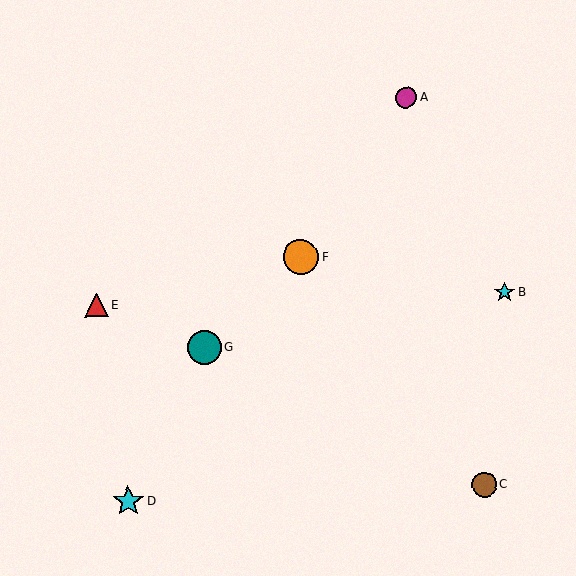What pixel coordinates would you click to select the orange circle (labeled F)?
Click at (301, 257) to select the orange circle F.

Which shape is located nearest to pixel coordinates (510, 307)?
The cyan star (labeled B) at (505, 293) is nearest to that location.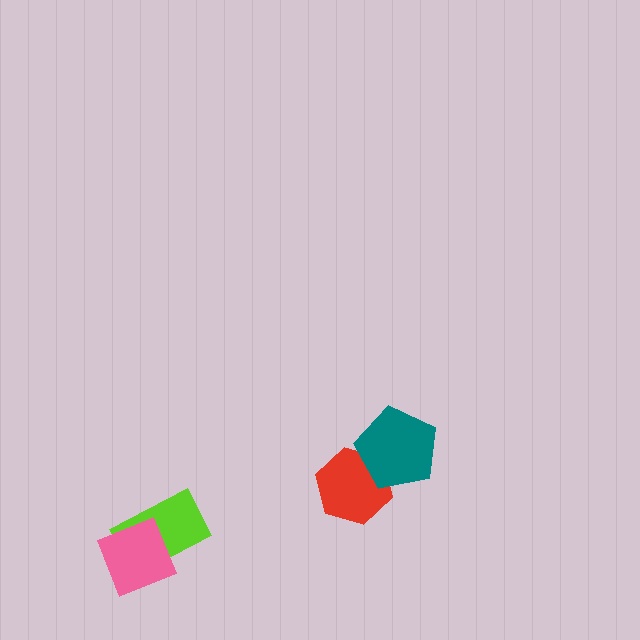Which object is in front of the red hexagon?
The teal pentagon is in front of the red hexagon.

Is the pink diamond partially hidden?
No, no other shape covers it.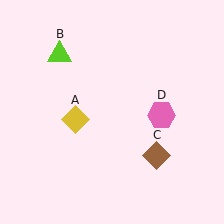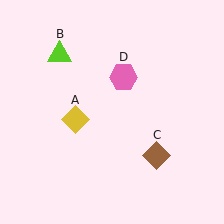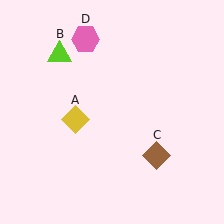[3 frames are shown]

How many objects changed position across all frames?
1 object changed position: pink hexagon (object D).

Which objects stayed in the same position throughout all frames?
Yellow diamond (object A) and lime triangle (object B) and brown diamond (object C) remained stationary.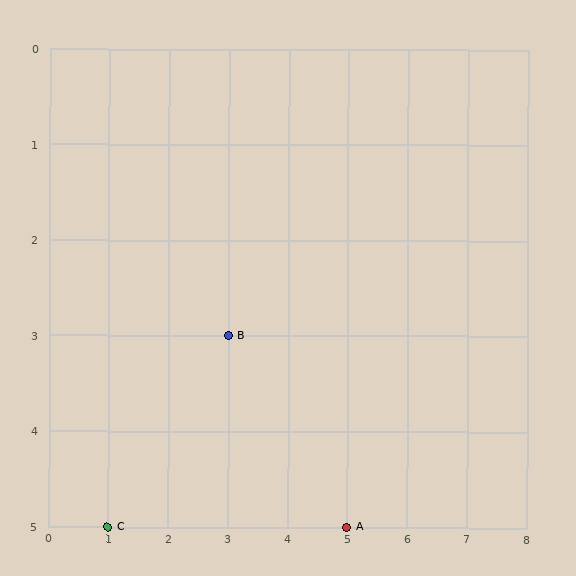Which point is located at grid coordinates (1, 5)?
Point C is at (1, 5).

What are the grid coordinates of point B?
Point B is at grid coordinates (3, 3).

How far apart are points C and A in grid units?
Points C and A are 4 columns apart.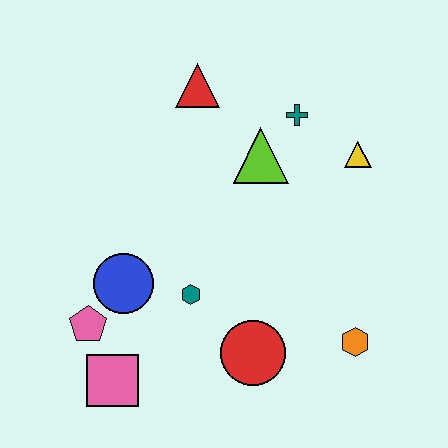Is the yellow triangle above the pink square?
Yes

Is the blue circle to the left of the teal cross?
Yes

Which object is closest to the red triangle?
The lime triangle is closest to the red triangle.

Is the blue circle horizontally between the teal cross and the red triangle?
No